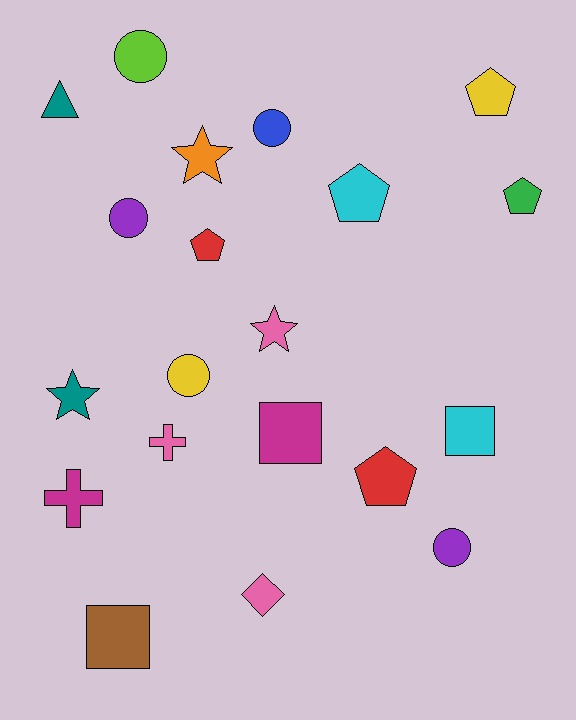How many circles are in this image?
There are 5 circles.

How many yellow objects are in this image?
There are 2 yellow objects.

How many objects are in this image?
There are 20 objects.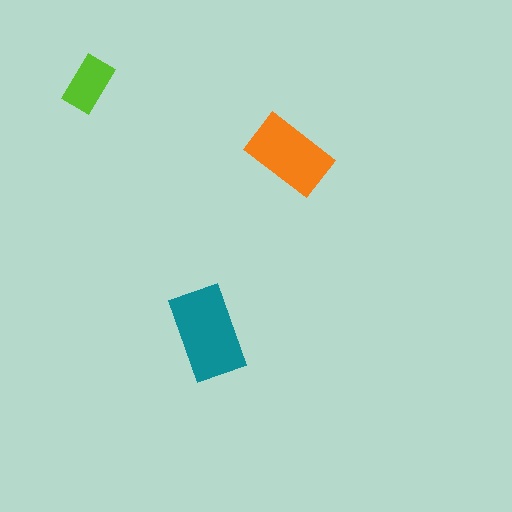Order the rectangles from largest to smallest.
the teal one, the orange one, the lime one.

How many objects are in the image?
There are 3 objects in the image.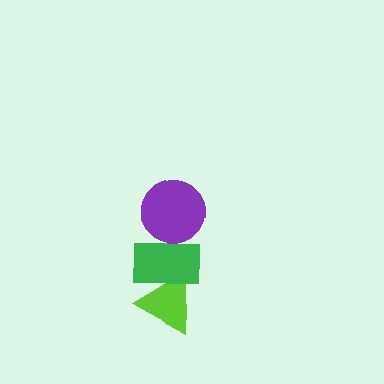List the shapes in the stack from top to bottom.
From top to bottom: the purple circle, the green rectangle, the lime triangle.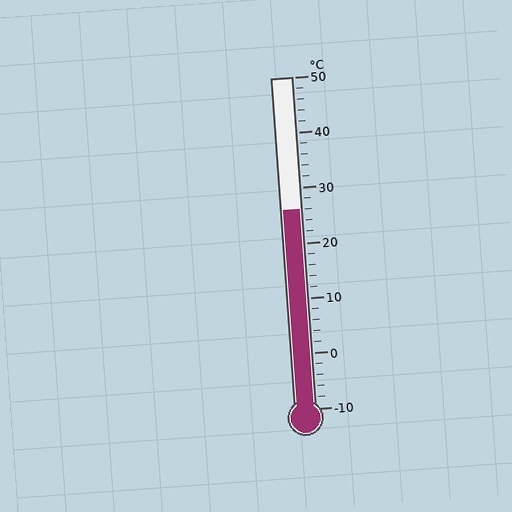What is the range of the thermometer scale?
The thermometer scale ranges from -10°C to 50°C.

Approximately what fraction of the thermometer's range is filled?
The thermometer is filled to approximately 60% of its range.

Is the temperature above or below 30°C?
The temperature is below 30°C.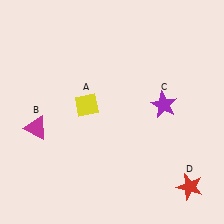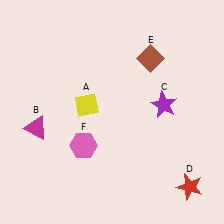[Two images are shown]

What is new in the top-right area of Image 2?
A brown diamond (E) was added in the top-right area of Image 2.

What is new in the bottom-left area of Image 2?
A pink hexagon (F) was added in the bottom-left area of Image 2.